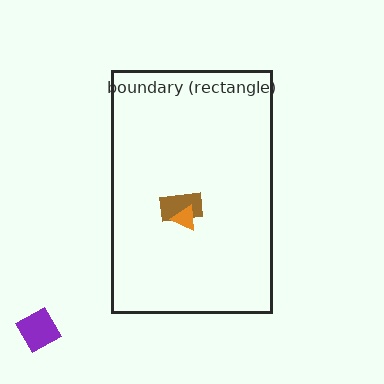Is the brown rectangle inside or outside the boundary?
Inside.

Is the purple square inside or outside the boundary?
Outside.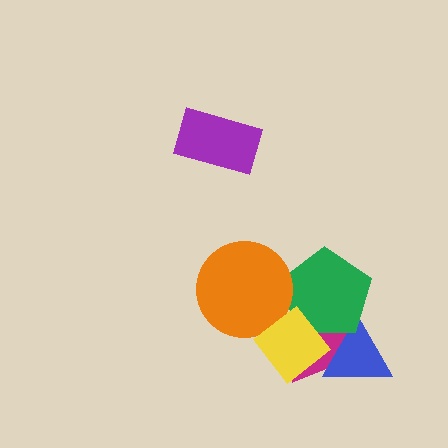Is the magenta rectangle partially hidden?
Yes, it is partially covered by another shape.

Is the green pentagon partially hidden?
Yes, it is partially covered by another shape.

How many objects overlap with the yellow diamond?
4 objects overlap with the yellow diamond.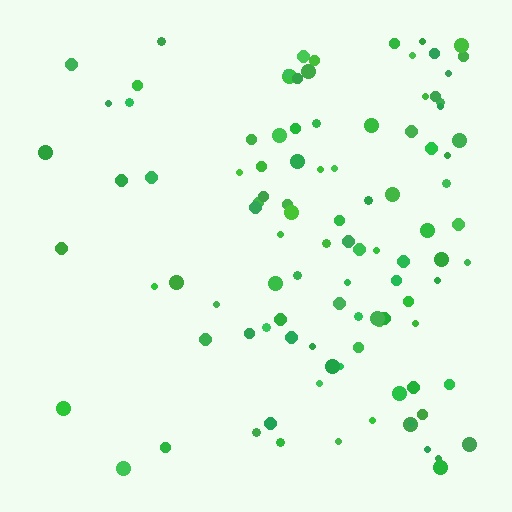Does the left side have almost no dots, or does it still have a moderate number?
Still a moderate number, just noticeably fewer than the right.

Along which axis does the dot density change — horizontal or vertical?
Horizontal.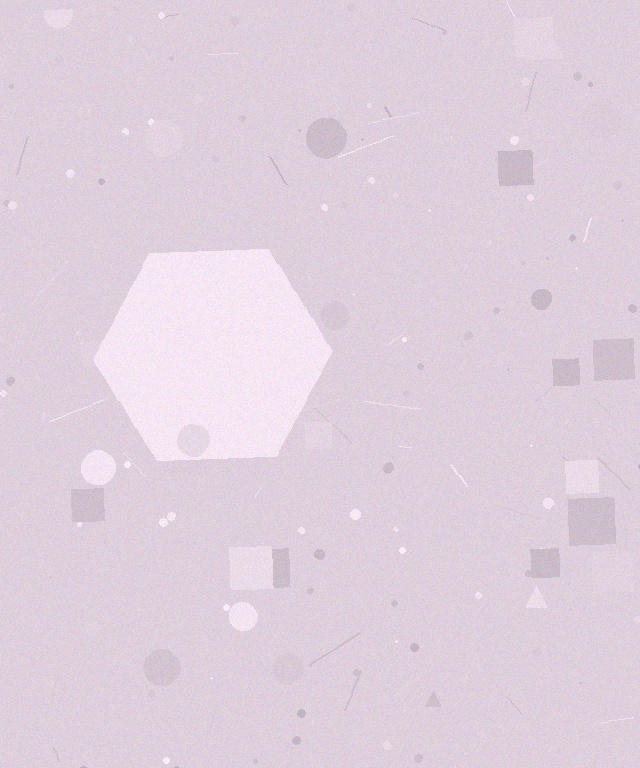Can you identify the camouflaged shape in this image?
The camouflaged shape is a hexagon.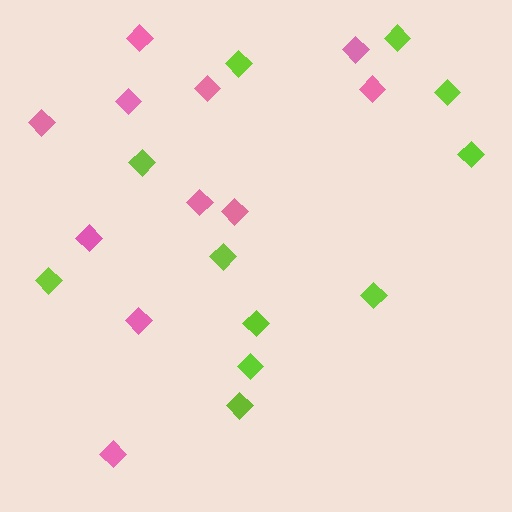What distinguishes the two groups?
There are 2 groups: one group of pink diamonds (11) and one group of lime diamonds (11).